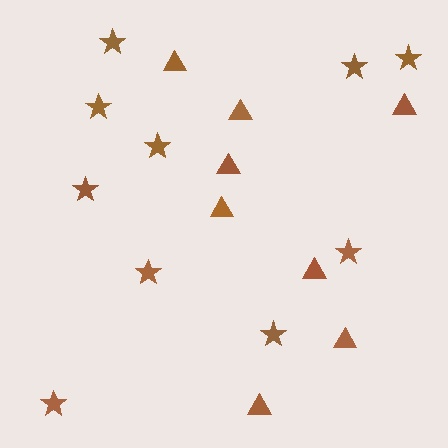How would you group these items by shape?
There are 2 groups: one group of stars (10) and one group of triangles (8).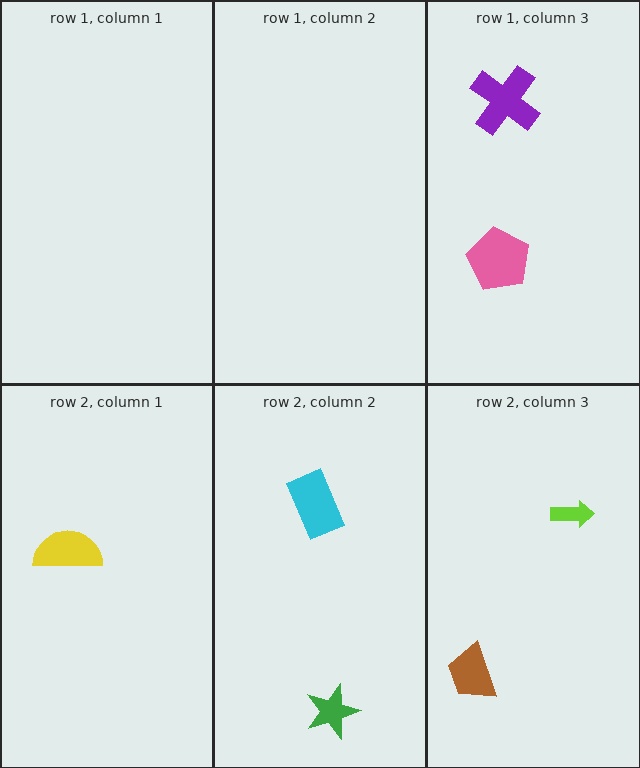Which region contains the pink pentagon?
The row 1, column 3 region.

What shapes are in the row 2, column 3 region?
The lime arrow, the brown trapezoid.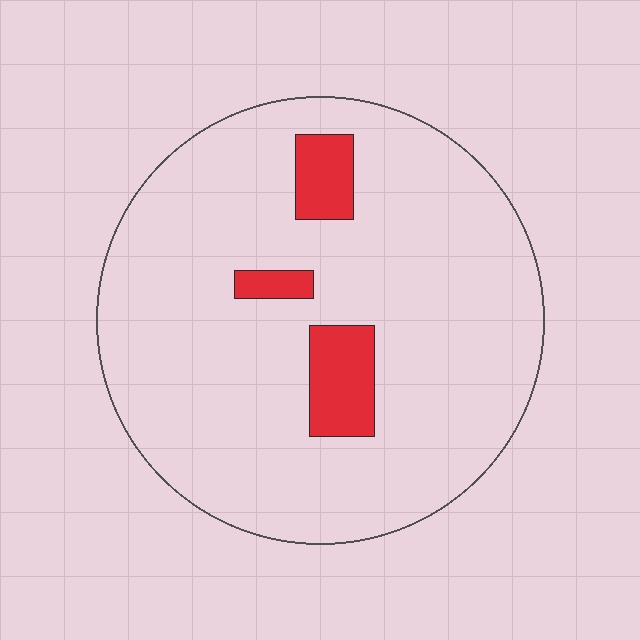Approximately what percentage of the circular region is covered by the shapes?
Approximately 10%.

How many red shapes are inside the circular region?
3.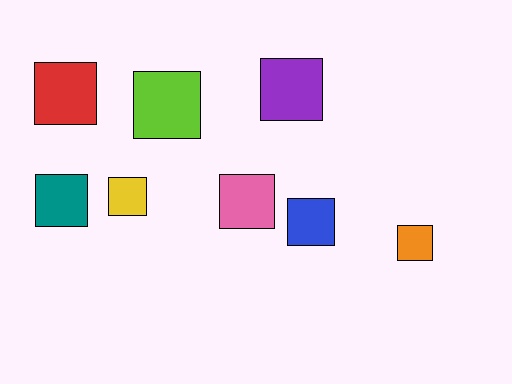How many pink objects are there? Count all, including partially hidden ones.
There is 1 pink object.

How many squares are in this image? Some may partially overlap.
There are 8 squares.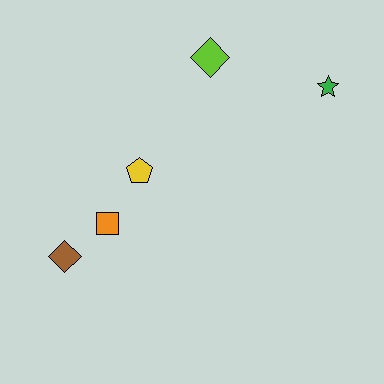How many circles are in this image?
There are no circles.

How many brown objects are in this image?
There is 1 brown object.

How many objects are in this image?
There are 5 objects.